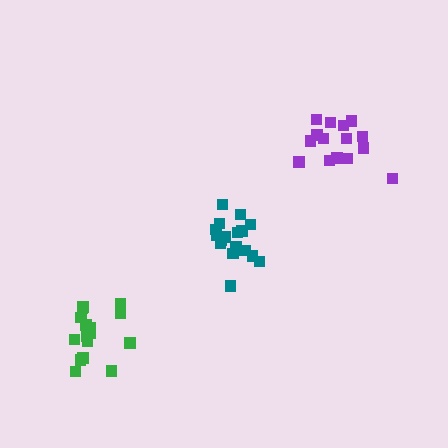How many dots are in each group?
Group 1: 17 dots, Group 2: 17 dots, Group 3: 15 dots (49 total).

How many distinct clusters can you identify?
There are 3 distinct clusters.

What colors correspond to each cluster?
The clusters are colored: teal, green, purple.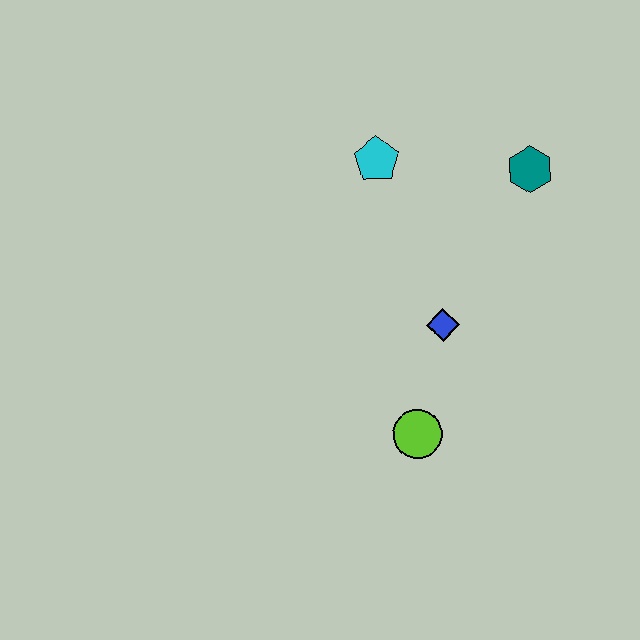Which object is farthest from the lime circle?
The teal hexagon is farthest from the lime circle.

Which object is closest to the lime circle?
The blue diamond is closest to the lime circle.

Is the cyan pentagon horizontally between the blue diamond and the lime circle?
No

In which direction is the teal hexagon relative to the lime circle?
The teal hexagon is above the lime circle.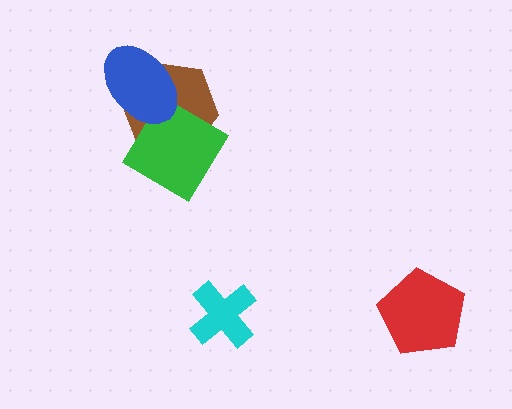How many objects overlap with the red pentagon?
0 objects overlap with the red pentagon.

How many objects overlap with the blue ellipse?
2 objects overlap with the blue ellipse.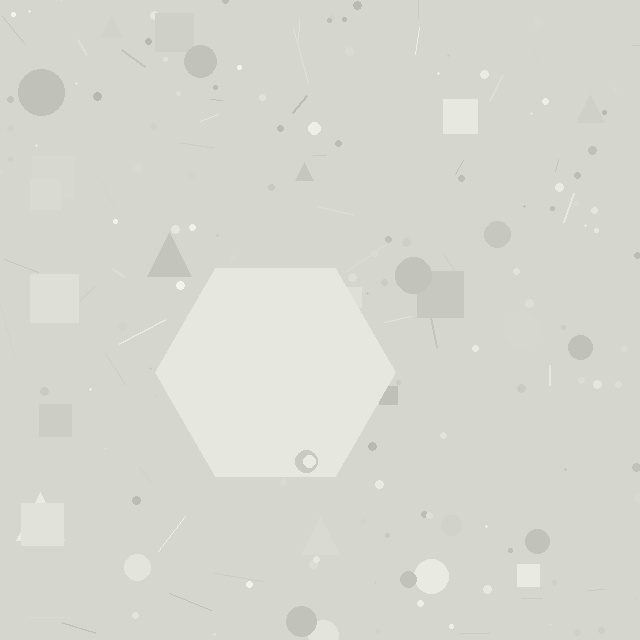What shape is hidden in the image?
A hexagon is hidden in the image.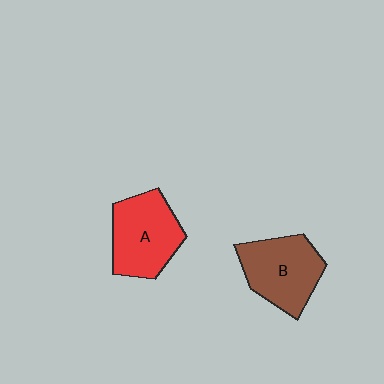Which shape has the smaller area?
Shape B (brown).